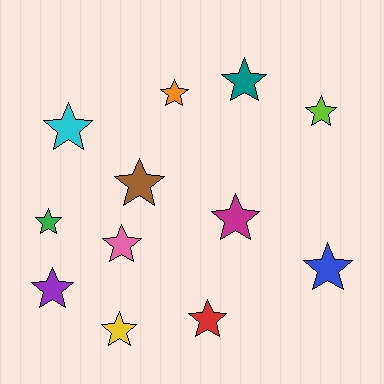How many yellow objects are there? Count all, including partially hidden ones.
There is 1 yellow object.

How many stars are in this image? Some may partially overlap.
There are 12 stars.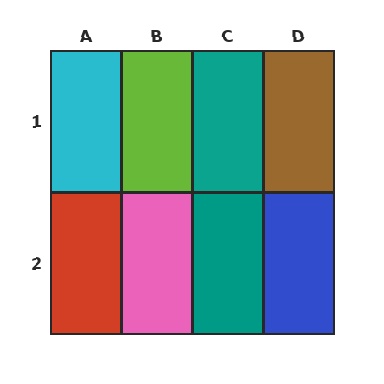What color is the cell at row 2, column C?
Teal.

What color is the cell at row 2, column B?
Pink.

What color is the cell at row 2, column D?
Blue.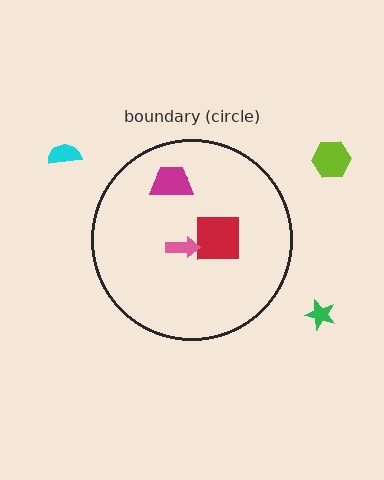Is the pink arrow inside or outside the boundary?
Inside.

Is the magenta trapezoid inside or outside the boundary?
Inside.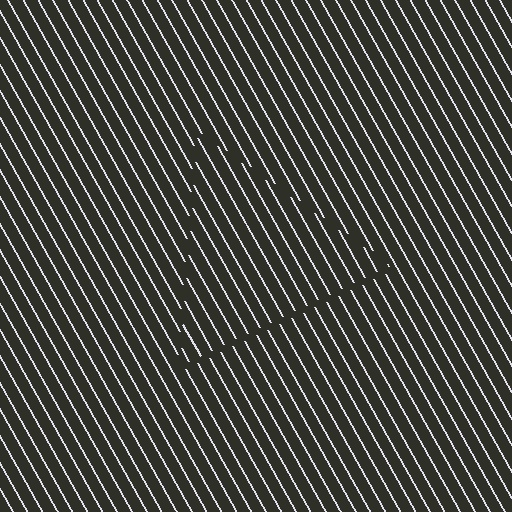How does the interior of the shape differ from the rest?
The interior of the shape contains the same grating, shifted by half a period — the contour is defined by the phase discontinuity where line-ends from the inner and outer gratings abut.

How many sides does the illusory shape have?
3 sides — the line-ends trace a triangle.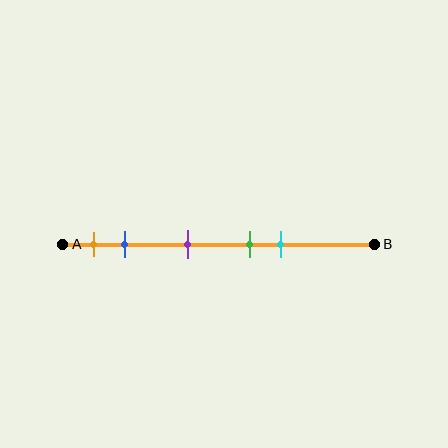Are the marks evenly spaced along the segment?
No, the marks are not evenly spaced.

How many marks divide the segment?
There are 5 marks dividing the segment.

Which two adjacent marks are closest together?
The green and cyan marks are the closest adjacent pair.